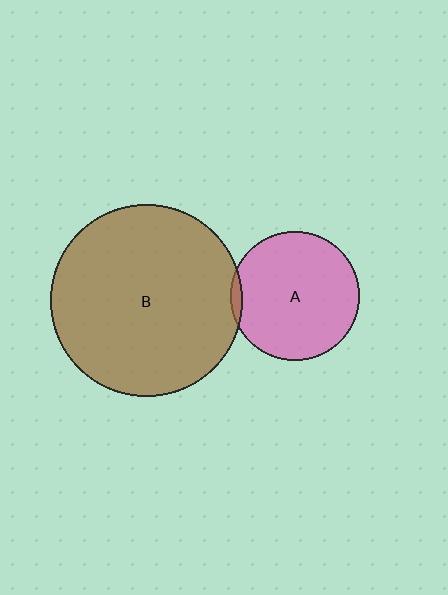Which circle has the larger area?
Circle B (brown).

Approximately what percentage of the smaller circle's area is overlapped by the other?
Approximately 5%.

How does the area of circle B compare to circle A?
Approximately 2.2 times.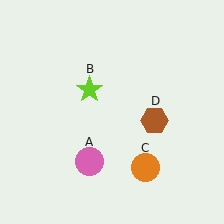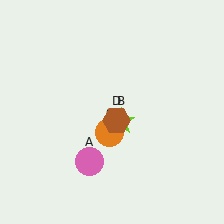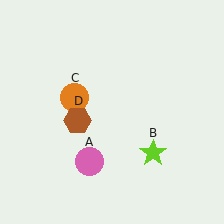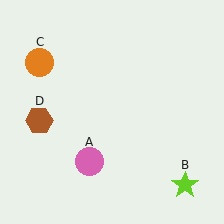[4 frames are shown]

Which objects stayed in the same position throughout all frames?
Pink circle (object A) remained stationary.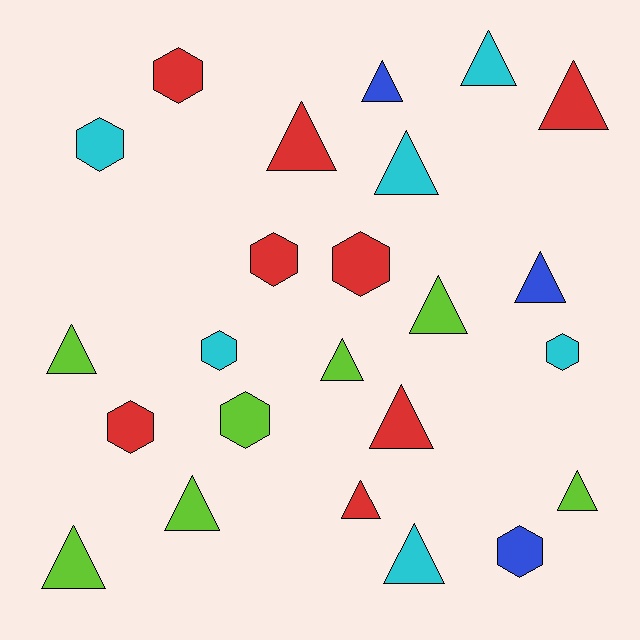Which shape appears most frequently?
Triangle, with 15 objects.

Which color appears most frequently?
Red, with 8 objects.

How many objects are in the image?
There are 24 objects.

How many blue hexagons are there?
There is 1 blue hexagon.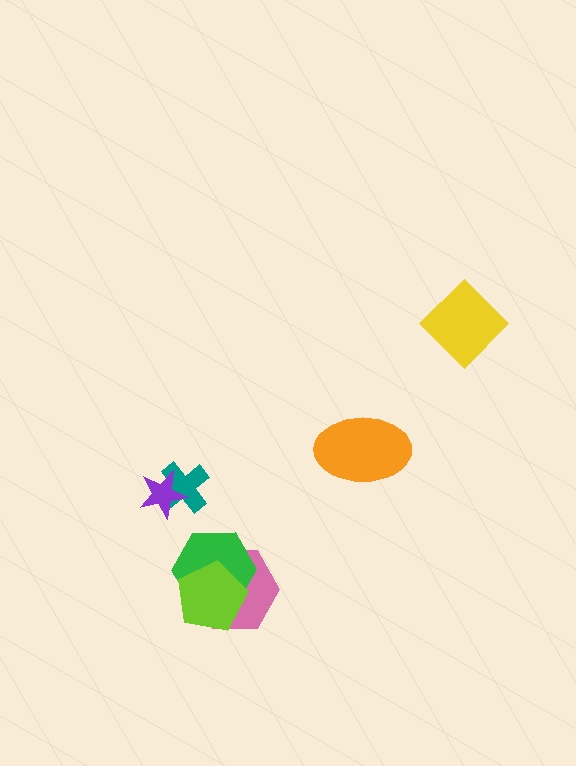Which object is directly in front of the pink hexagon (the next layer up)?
The green hexagon is directly in front of the pink hexagon.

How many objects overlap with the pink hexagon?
2 objects overlap with the pink hexagon.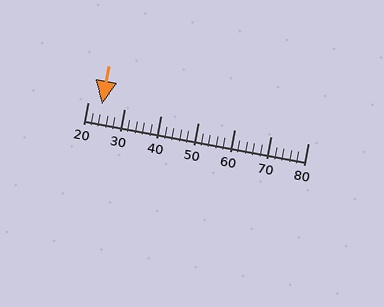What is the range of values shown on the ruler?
The ruler shows values from 20 to 80.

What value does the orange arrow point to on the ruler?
The orange arrow points to approximately 24.